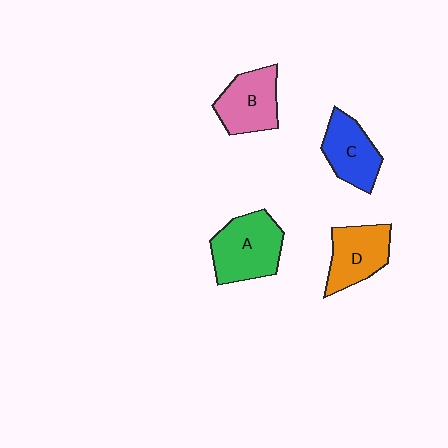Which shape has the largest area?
Shape A (green).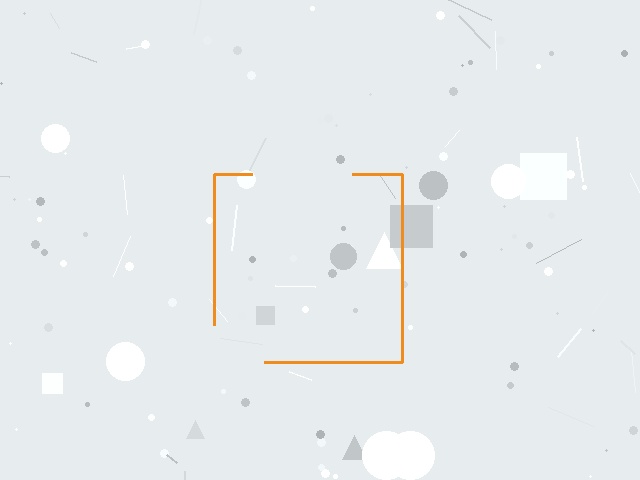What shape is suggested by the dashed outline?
The dashed outline suggests a square.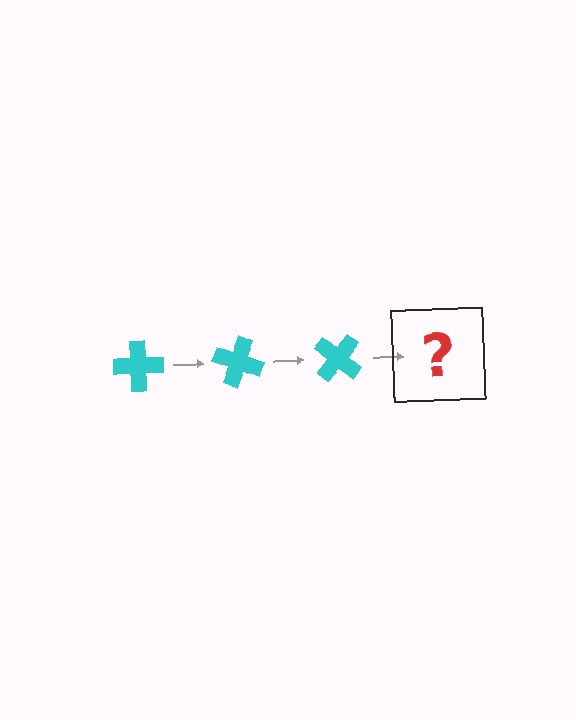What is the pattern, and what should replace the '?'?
The pattern is that the cross rotates 20 degrees each step. The '?' should be a cyan cross rotated 60 degrees.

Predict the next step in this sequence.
The next step is a cyan cross rotated 60 degrees.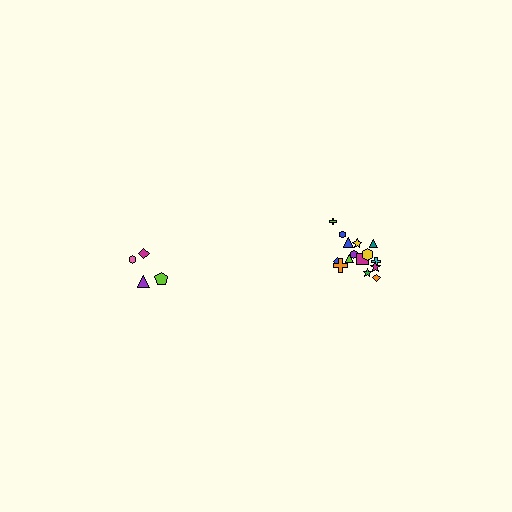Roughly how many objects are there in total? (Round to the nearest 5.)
Roughly 20 objects in total.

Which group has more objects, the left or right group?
The right group.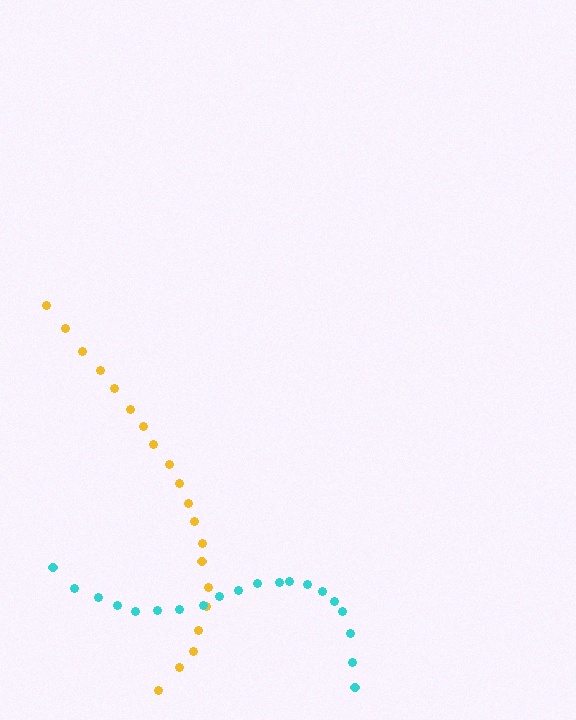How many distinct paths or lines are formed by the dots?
There are 2 distinct paths.